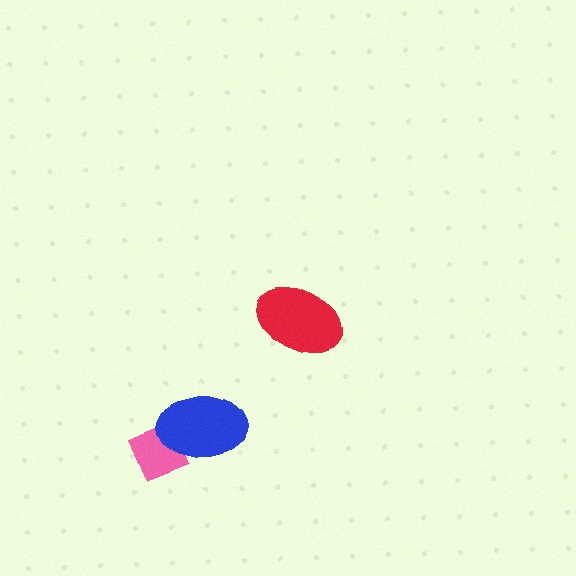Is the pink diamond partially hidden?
Yes, it is partially covered by another shape.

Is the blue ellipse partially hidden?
No, no other shape covers it.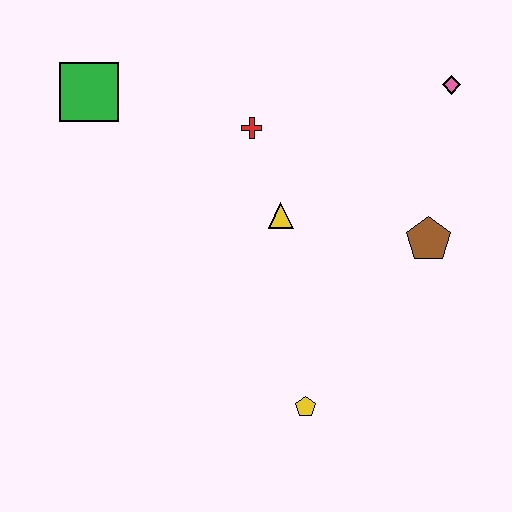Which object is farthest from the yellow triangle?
The green square is farthest from the yellow triangle.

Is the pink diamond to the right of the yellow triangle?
Yes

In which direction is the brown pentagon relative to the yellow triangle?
The brown pentagon is to the right of the yellow triangle.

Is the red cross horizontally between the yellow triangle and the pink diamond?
No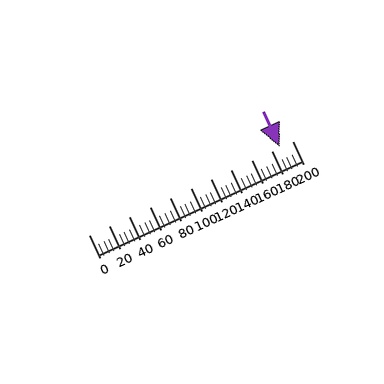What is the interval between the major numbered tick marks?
The major tick marks are spaced 20 units apart.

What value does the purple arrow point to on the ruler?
The purple arrow points to approximately 188.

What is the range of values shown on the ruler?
The ruler shows values from 0 to 200.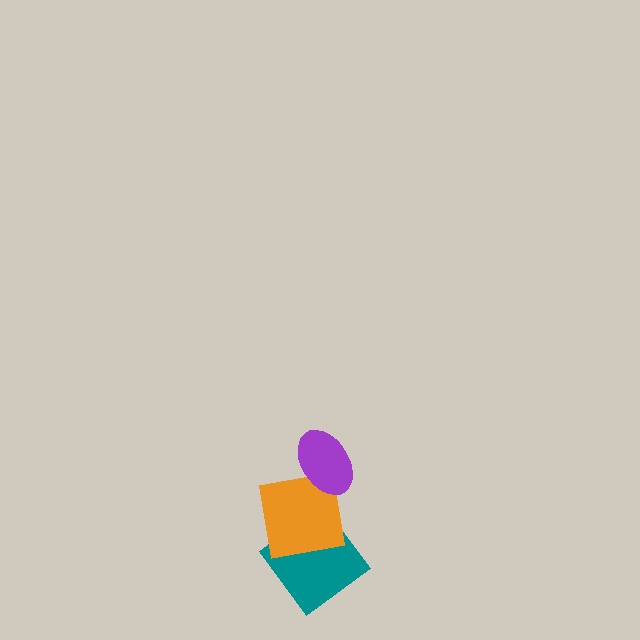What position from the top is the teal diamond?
The teal diamond is 3rd from the top.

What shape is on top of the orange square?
The purple ellipse is on top of the orange square.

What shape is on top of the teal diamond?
The orange square is on top of the teal diamond.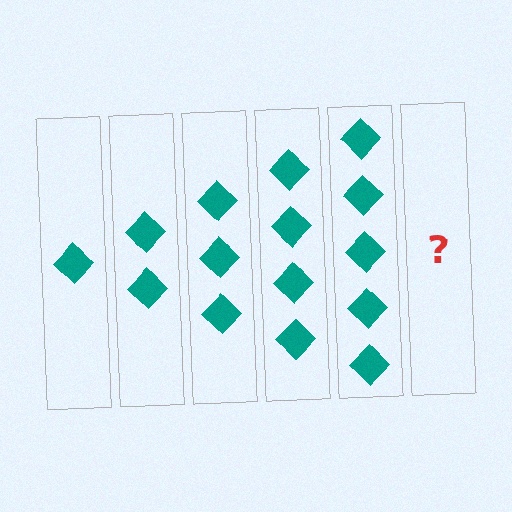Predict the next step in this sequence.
The next step is 6 diamonds.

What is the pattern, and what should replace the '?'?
The pattern is that each step adds one more diamond. The '?' should be 6 diamonds.